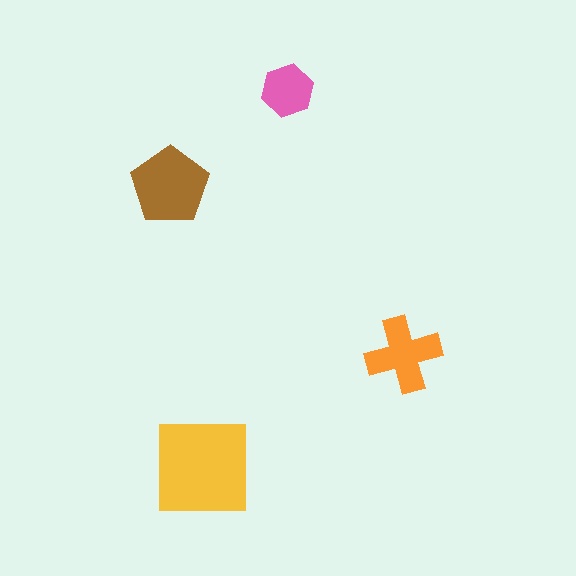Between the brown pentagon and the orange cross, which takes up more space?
The brown pentagon.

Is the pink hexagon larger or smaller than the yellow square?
Smaller.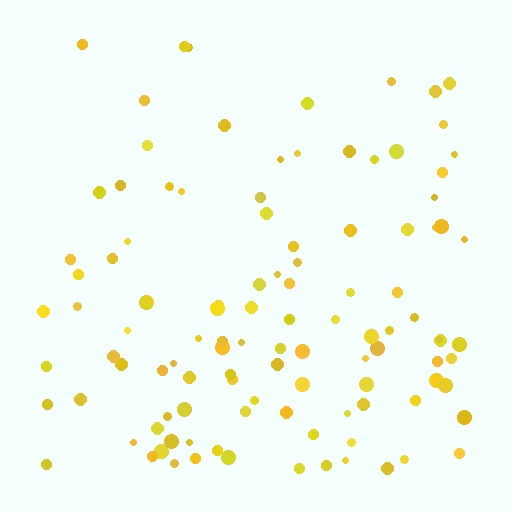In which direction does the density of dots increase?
From top to bottom, with the bottom side densest.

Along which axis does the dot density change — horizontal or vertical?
Vertical.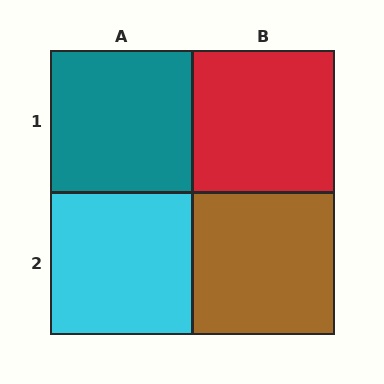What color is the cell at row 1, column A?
Teal.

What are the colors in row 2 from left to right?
Cyan, brown.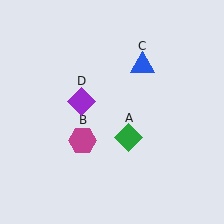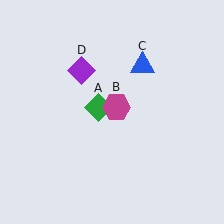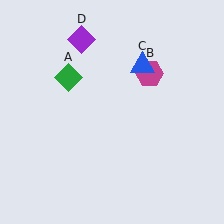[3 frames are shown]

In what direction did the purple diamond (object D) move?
The purple diamond (object D) moved up.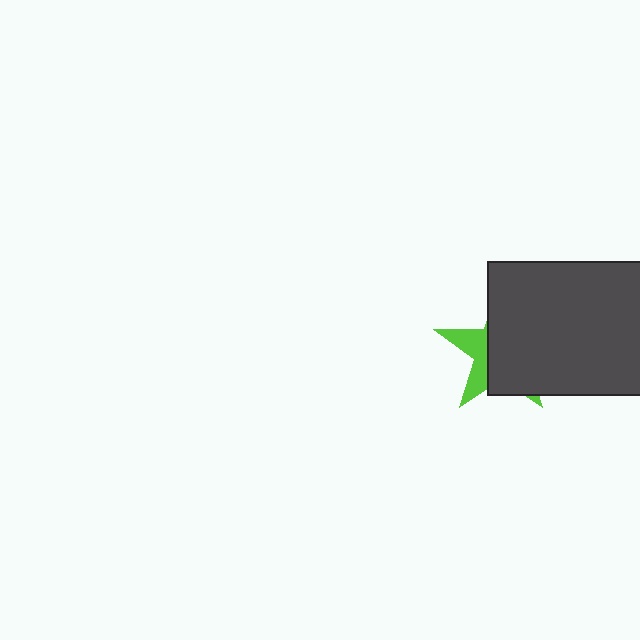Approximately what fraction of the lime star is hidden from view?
Roughly 68% of the lime star is hidden behind the dark gray rectangle.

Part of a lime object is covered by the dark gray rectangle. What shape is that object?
It is a star.